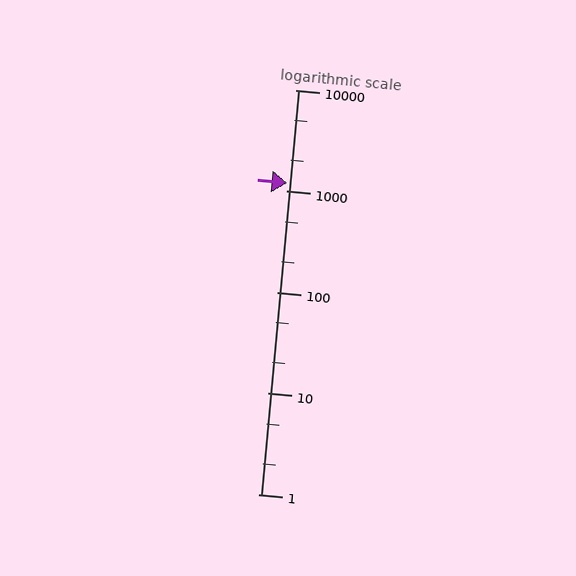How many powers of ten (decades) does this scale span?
The scale spans 4 decades, from 1 to 10000.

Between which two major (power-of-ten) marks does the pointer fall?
The pointer is between 1000 and 10000.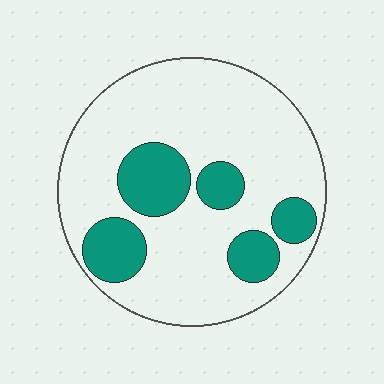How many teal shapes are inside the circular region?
5.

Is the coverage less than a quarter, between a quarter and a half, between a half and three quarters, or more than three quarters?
Less than a quarter.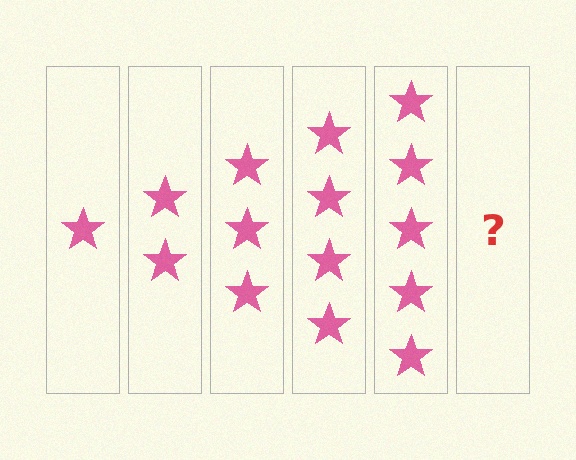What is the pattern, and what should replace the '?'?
The pattern is that each step adds one more star. The '?' should be 6 stars.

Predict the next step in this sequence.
The next step is 6 stars.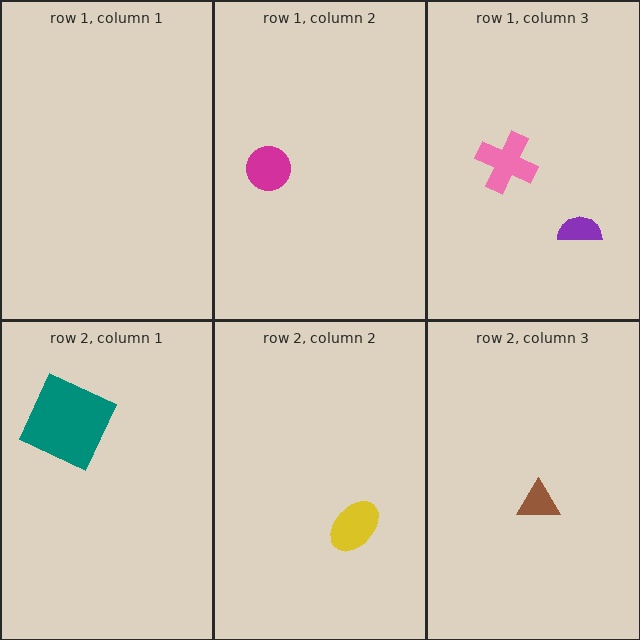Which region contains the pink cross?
The row 1, column 3 region.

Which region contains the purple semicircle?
The row 1, column 3 region.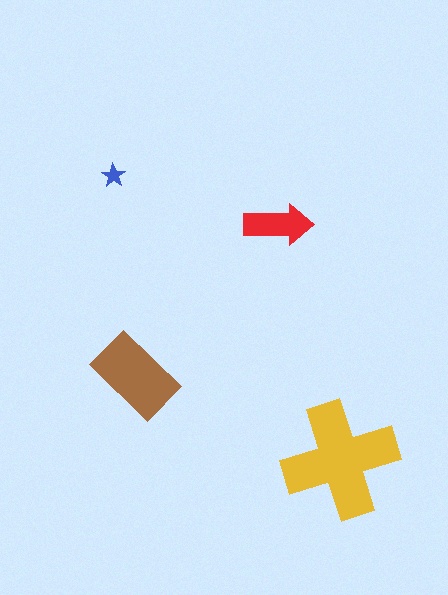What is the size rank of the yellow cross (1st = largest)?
1st.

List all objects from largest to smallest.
The yellow cross, the brown rectangle, the red arrow, the blue star.